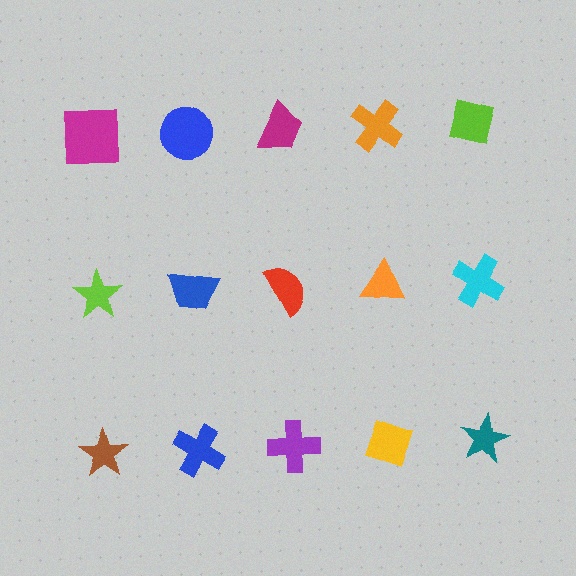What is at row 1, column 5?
A lime square.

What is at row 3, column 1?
A brown star.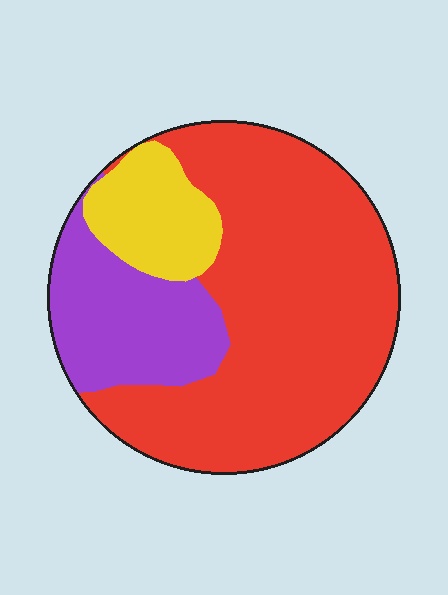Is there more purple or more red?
Red.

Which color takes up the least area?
Yellow, at roughly 15%.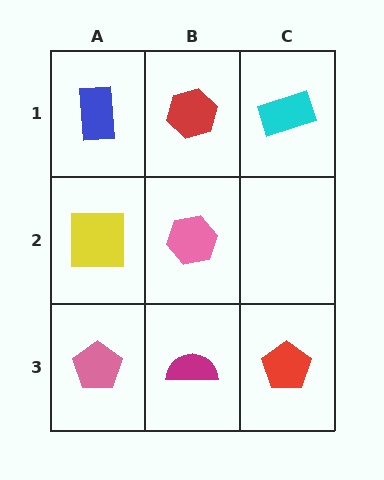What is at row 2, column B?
A pink hexagon.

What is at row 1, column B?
A red hexagon.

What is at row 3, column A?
A pink pentagon.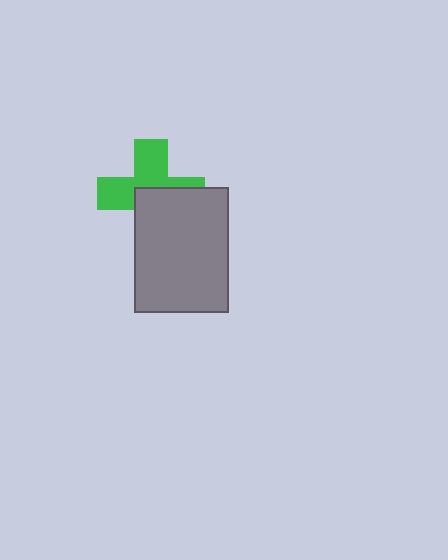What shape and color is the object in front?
The object in front is a gray rectangle.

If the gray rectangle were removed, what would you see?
You would see the complete green cross.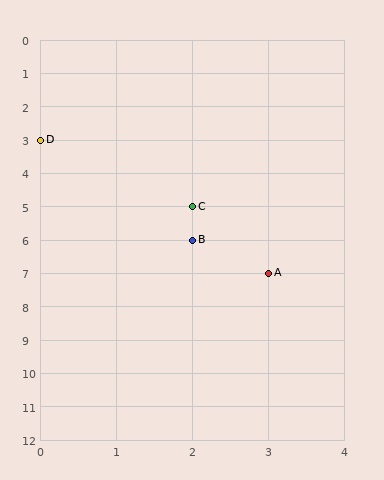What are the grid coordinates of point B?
Point B is at grid coordinates (2, 6).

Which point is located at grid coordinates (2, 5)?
Point C is at (2, 5).